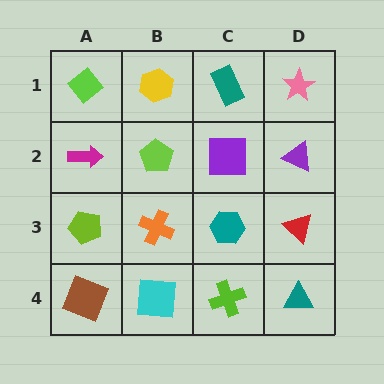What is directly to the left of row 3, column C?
An orange cross.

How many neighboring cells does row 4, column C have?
3.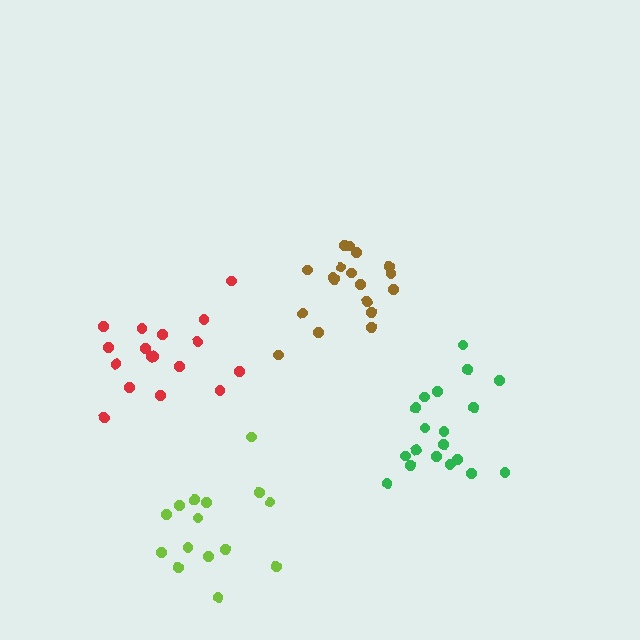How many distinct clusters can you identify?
There are 4 distinct clusters.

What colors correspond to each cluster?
The clusters are colored: lime, green, brown, red.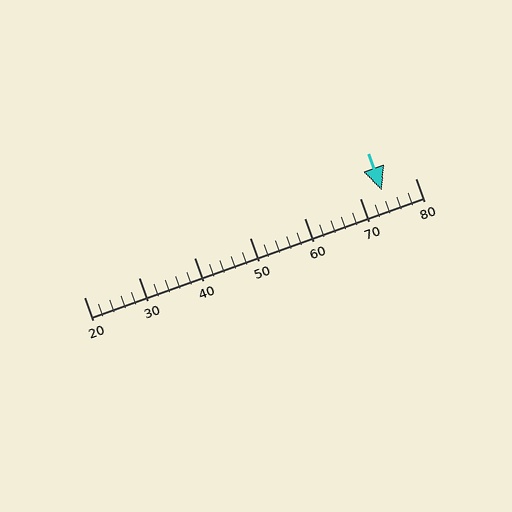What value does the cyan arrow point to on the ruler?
The cyan arrow points to approximately 74.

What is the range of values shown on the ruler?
The ruler shows values from 20 to 80.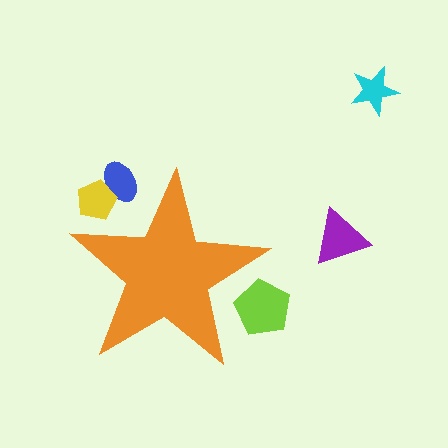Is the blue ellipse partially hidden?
Yes, the blue ellipse is partially hidden behind the orange star.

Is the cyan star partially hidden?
No, the cyan star is fully visible.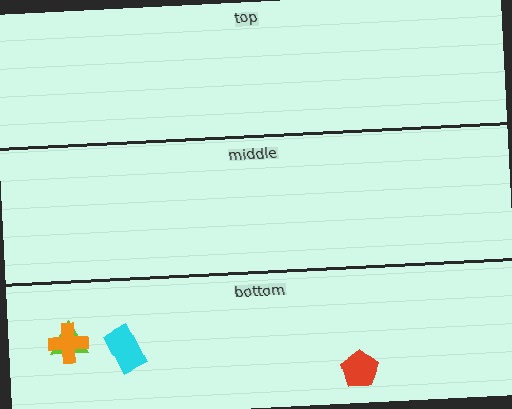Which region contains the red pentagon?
The bottom region.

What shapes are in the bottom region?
The lime triangle, the cyan rectangle, the orange cross, the red pentagon.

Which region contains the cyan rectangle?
The bottom region.